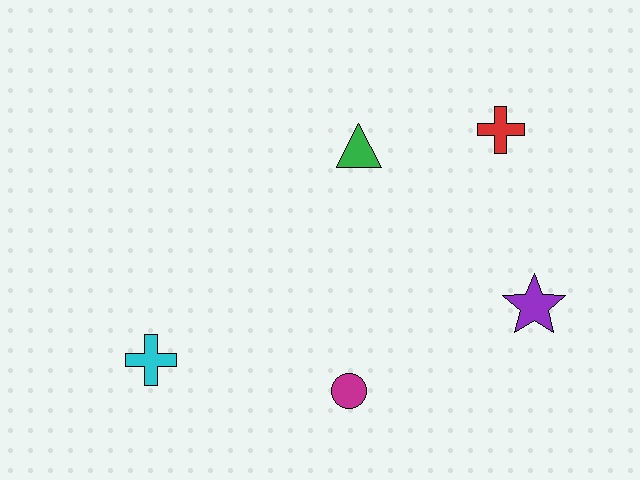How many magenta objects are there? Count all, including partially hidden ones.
There is 1 magenta object.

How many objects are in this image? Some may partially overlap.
There are 5 objects.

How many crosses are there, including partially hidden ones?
There are 2 crosses.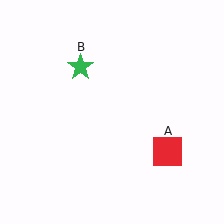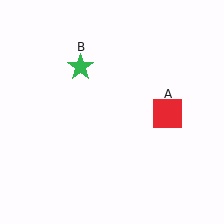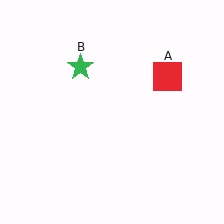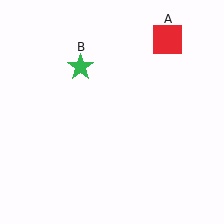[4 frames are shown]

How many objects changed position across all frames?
1 object changed position: red square (object A).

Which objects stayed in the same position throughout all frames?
Green star (object B) remained stationary.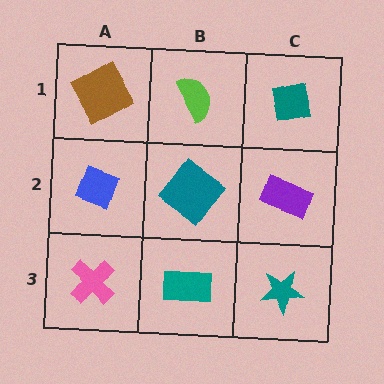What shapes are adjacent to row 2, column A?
A brown square (row 1, column A), a pink cross (row 3, column A), a teal diamond (row 2, column B).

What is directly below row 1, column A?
A blue diamond.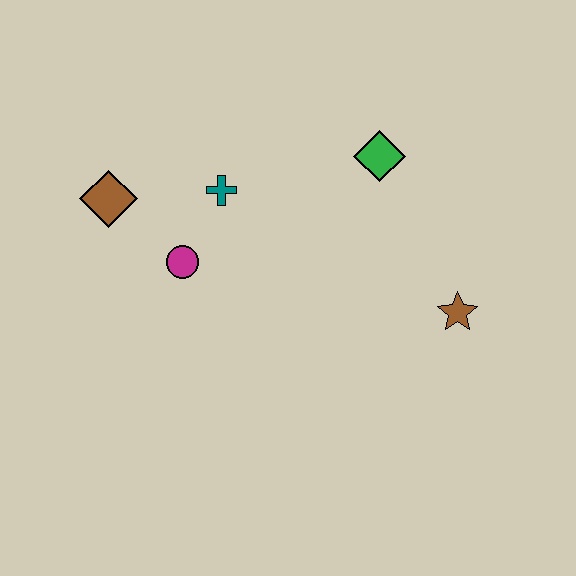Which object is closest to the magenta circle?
The teal cross is closest to the magenta circle.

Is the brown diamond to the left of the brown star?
Yes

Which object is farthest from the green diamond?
The brown diamond is farthest from the green diamond.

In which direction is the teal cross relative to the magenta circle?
The teal cross is above the magenta circle.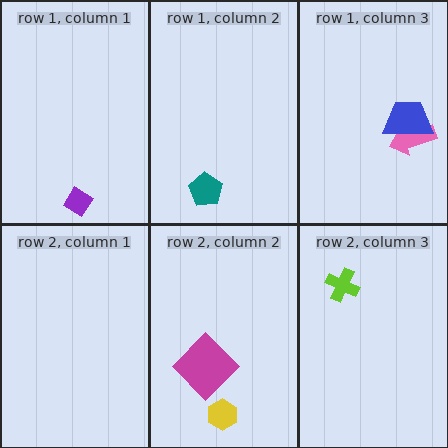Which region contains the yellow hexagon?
The row 2, column 2 region.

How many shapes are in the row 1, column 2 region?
1.